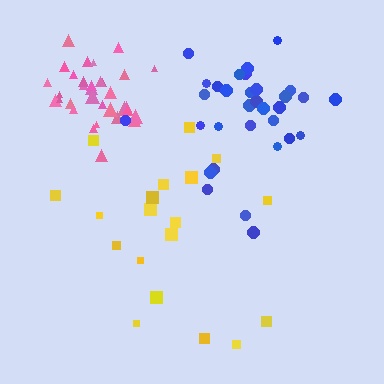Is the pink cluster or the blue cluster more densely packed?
Pink.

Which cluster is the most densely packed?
Pink.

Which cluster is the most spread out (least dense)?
Yellow.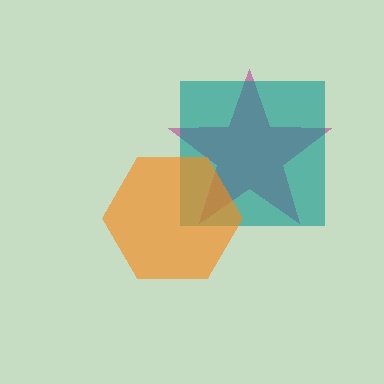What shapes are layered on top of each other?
The layered shapes are: a magenta star, a teal square, an orange hexagon.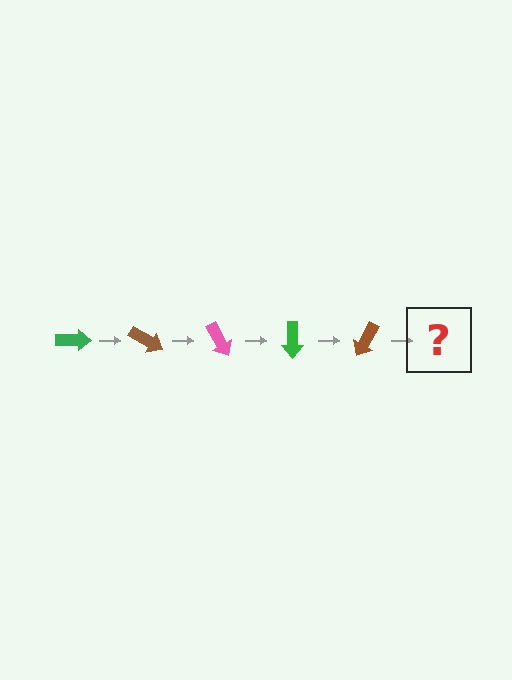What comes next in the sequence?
The next element should be a pink arrow, rotated 150 degrees from the start.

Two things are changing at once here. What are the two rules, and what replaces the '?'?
The two rules are that it rotates 30 degrees each step and the color cycles through green, brown, and pink. The '?' should be a pink arrow, rotated 150 degrees from the start.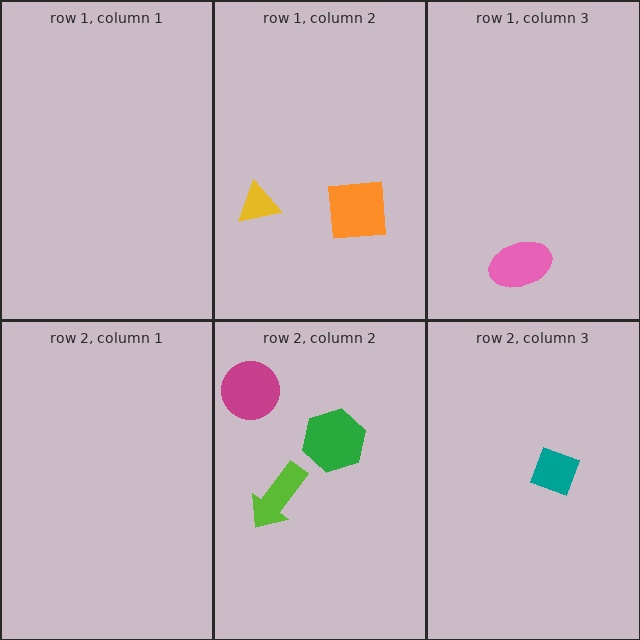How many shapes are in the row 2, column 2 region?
3.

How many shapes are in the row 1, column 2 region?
2.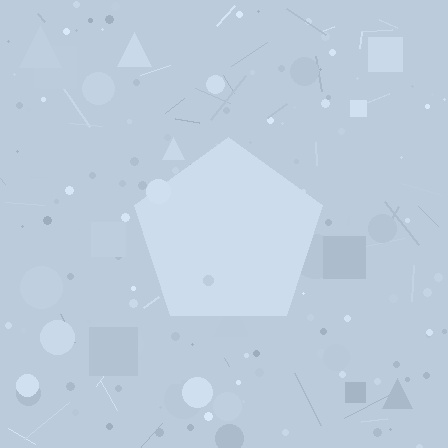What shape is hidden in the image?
A pentagon is hidden in the image.